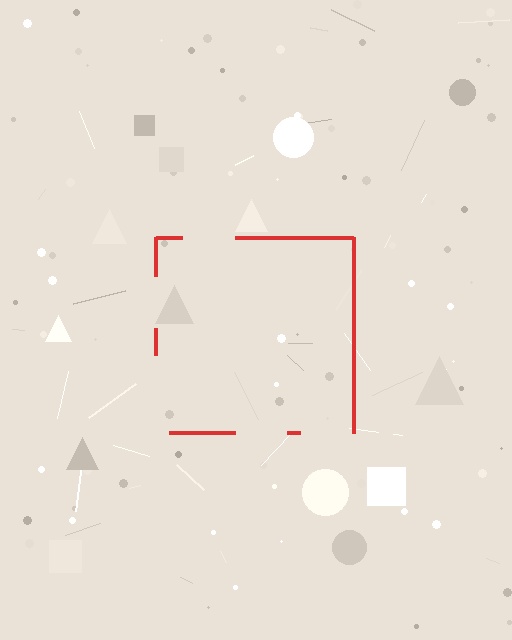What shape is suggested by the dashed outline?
The dashed outline suggests a square.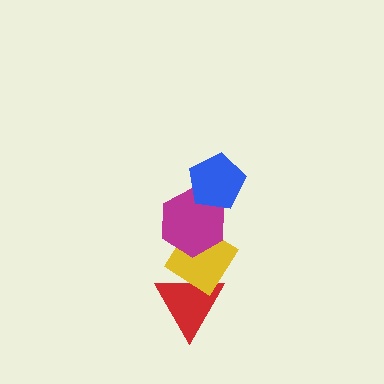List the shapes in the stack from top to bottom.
From top to bottom: the blue pentagon, the magenta hexagon, the yellow diamond, the red triangle.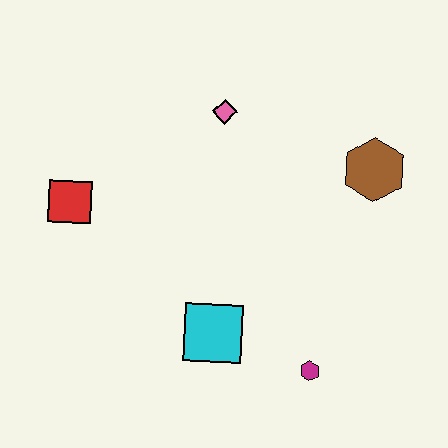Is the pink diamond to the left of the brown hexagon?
Yes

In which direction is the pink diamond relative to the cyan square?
The pink diamond is above the cyan square.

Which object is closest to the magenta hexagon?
The cyan square is closest to the magenta hexagon.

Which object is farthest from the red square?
The brown hexagon is farthest from the red square.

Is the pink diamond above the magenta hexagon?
Yes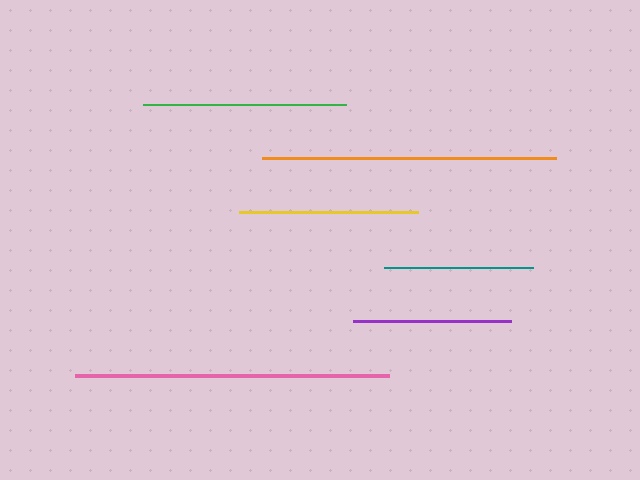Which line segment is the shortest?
The teal line is the shortest at approximately 149 pixels.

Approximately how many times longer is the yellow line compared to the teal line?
The yellow line is approximately 1.2 times the length of the teal line.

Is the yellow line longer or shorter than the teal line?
The yellow line is longer than the teal line.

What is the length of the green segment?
The green segment is approximately 204 pixels long.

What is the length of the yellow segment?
The yellow segment is approximately 179 pixels long.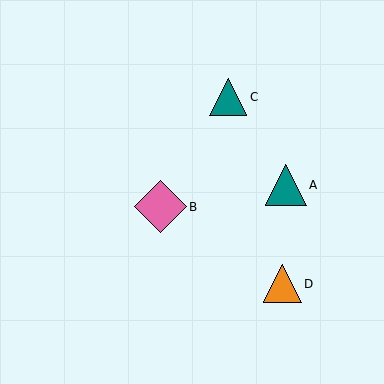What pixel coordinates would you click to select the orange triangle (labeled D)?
Click at (282, 284) to select the orange triangle D.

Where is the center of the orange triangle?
The center of the orange triangle is at (282, 284).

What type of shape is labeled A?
Shape A is a teal triangle.